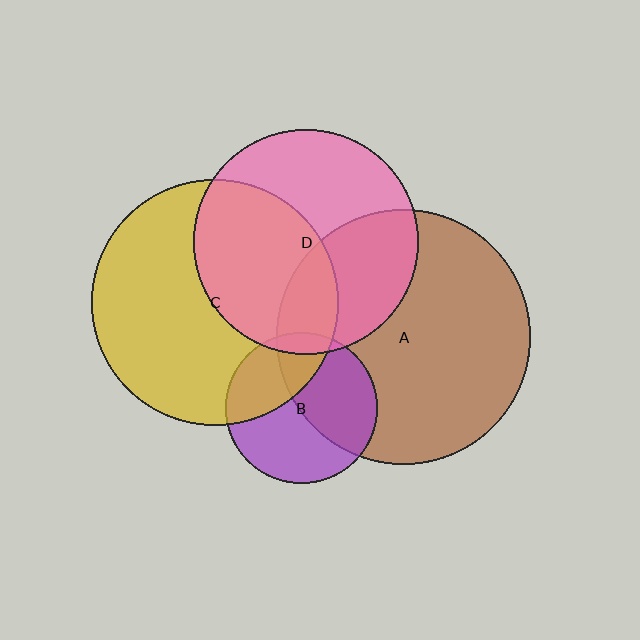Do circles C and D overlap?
Yes.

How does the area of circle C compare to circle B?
Approximately 2.7 times.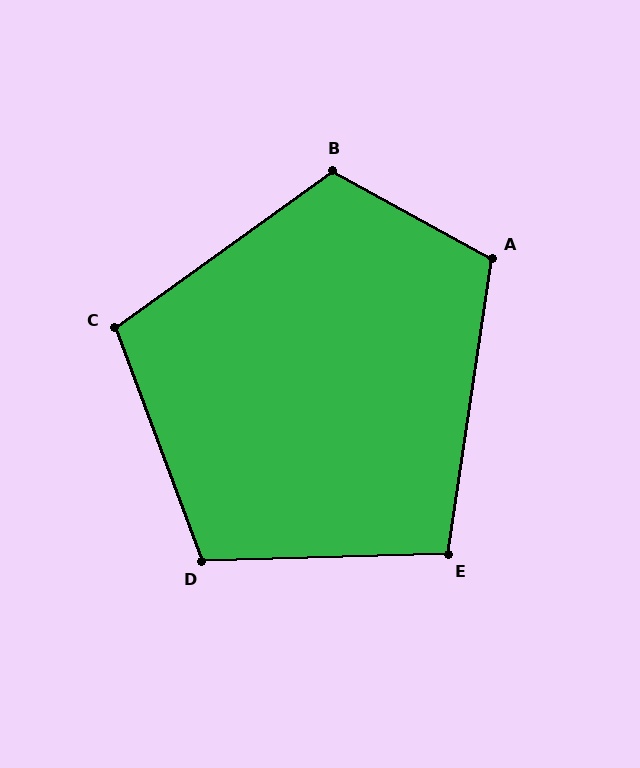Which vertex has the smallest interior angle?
E, at approximately 100 degrees.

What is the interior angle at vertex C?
Approximately 105 degrees (obtuse).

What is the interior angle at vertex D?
Approximately 109 degrees (obtuse).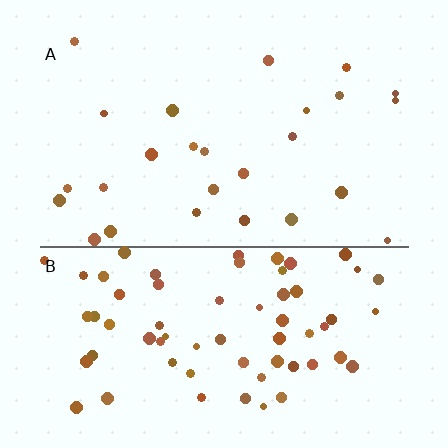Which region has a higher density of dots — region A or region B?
B (the bottom).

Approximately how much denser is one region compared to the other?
Approximately 2.5× — region B over region A.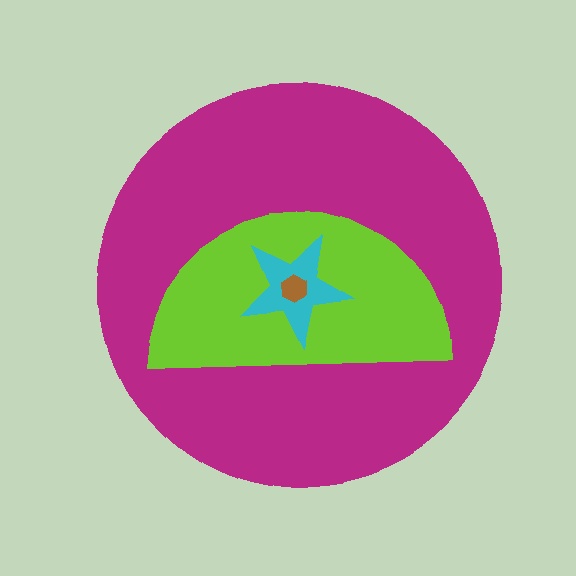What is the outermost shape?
The magenta circle.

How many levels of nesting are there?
4.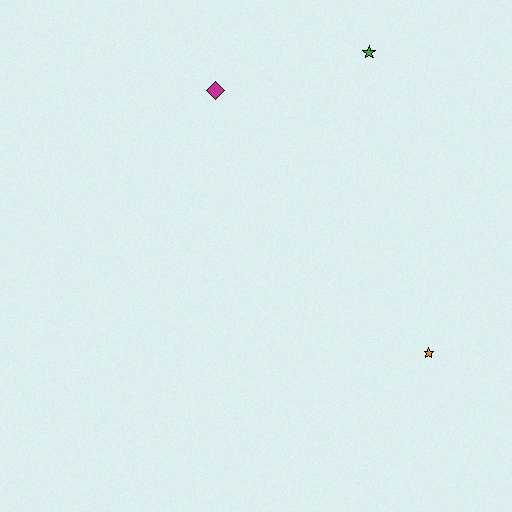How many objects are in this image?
There are 3 objects.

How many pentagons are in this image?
There are no pentagons.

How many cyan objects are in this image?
There are no cyan objects.